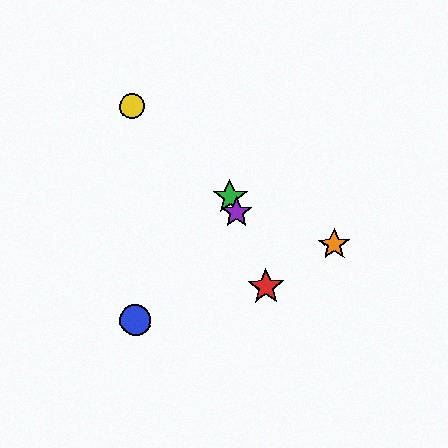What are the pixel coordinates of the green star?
The green star is at (230, 197).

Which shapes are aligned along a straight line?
The red star, the green star, the purple star are aligned along a straight line.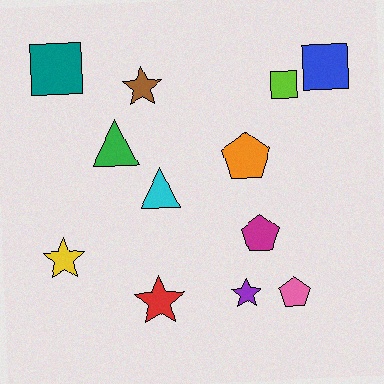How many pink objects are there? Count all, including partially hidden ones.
There is 1 pink object.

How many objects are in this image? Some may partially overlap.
There are 12 objects.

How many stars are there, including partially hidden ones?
There are 4 stars.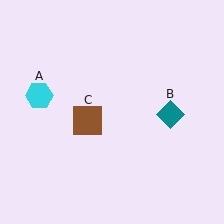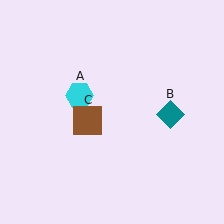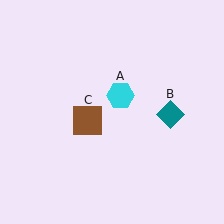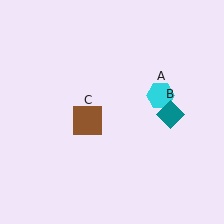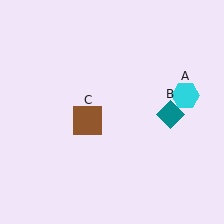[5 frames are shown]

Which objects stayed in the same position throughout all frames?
Teal diamond (object B) and brown square (object C) remained stationary.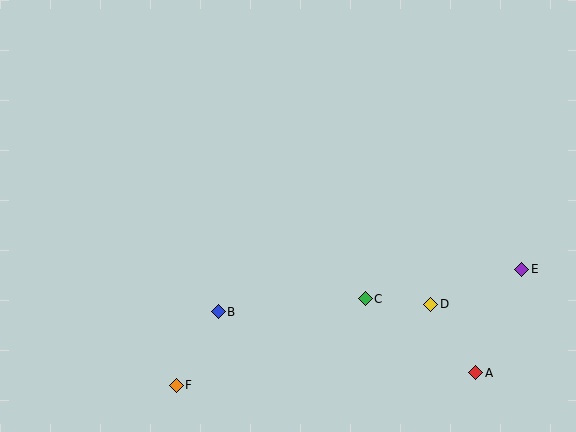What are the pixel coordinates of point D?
Point D is at (431, 304).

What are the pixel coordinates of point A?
Point A is at (476, 373).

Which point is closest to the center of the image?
Point C at (365, 299) is closest to the center.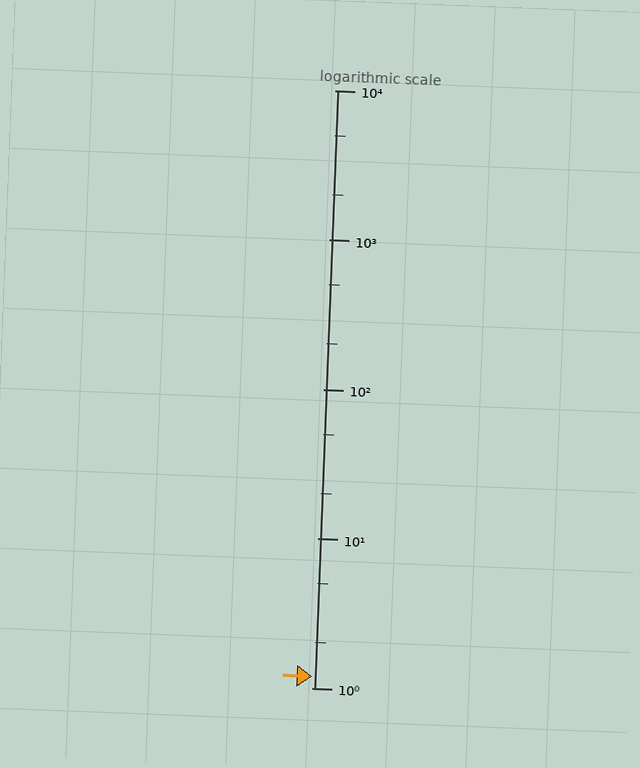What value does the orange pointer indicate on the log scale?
The pointer indicates approximately 1.2.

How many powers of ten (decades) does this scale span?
The scale spans 4 decades, from 1 to 10000.